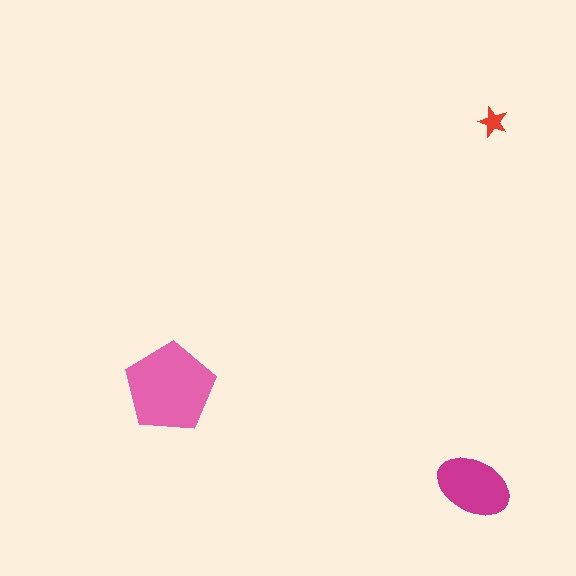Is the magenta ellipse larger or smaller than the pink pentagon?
Smaller.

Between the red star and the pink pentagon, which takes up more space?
The pink pentagon.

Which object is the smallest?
The red star.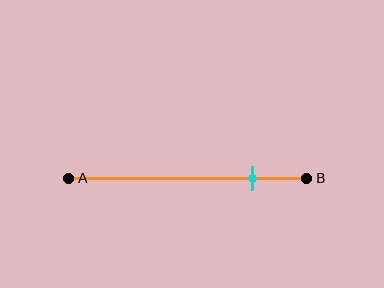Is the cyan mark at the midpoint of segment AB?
No, the mark is at about 75% from A, not at the 50% midpoint.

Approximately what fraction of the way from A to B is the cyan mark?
The cyan mark is approximately 75% of the way from A to B.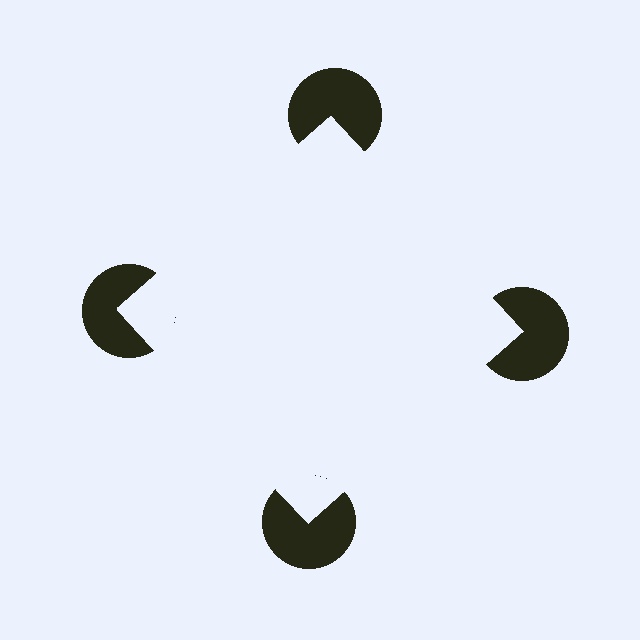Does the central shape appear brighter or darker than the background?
It typically appears slightly brighter than the background, even though no actual brightness change is drawn.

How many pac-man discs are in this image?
There are 4 — one at each vertex of the illusory square.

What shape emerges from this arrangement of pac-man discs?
An illusory square — its edges are inferred from the aligned wedge cuts in the pac-man discs, not physically drawn.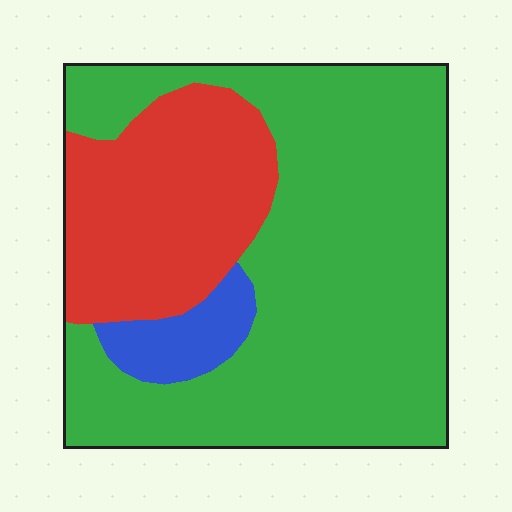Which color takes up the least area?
Blue, at roughly 5%.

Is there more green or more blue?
Green.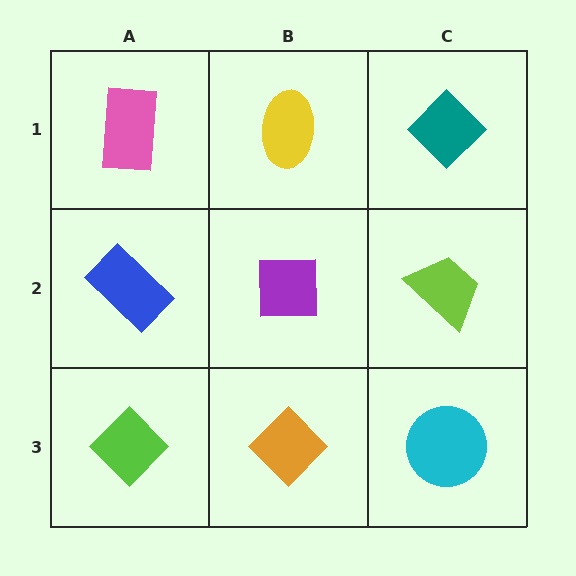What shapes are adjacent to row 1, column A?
A blue rectangle (row 2, column A), a yellow ellipse (row 1, column B).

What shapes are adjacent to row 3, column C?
A lime trapezoid (row 2, column C), an orange diamond (row 3, column B).